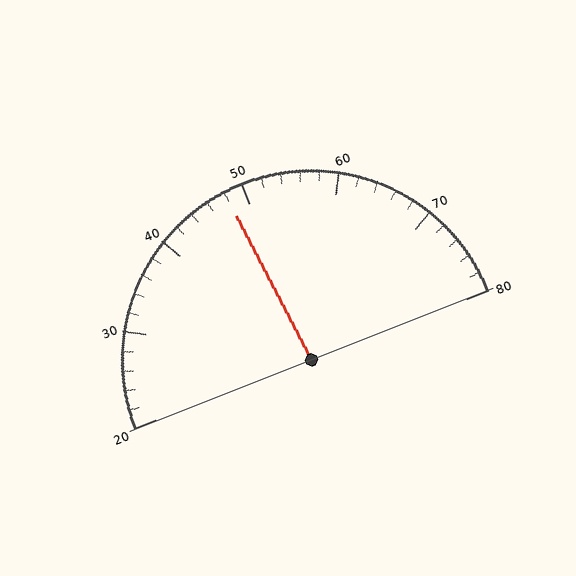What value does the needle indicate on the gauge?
The needle indicates approximately 48.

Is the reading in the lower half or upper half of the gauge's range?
The reading is in the lower half of the range (20 to 80).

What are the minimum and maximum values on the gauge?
The gauge ranges from 20 to 80.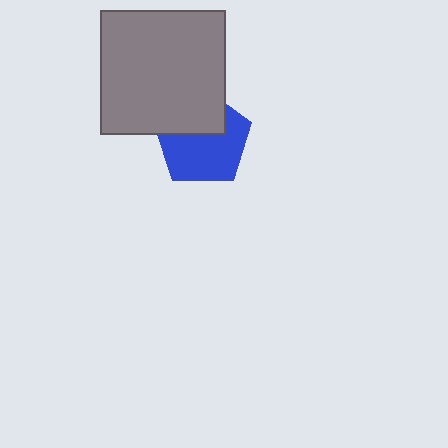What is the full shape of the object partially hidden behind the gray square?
The partially hidden object is a blue pentagon.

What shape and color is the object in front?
The object in front is a gray square.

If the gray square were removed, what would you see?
You would see the complete blue pentagon.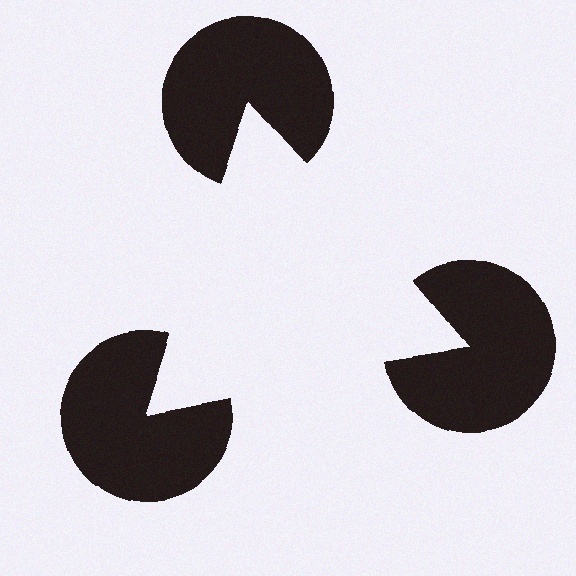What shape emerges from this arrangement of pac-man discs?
An illusory triangle — its edges are inferred from the aligned wedge cuts in the pac-man discs, not physically drawn.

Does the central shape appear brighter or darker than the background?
It typically appears slightly brighter than the background, even though no actual brightness change is drawn.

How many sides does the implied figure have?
3 sides.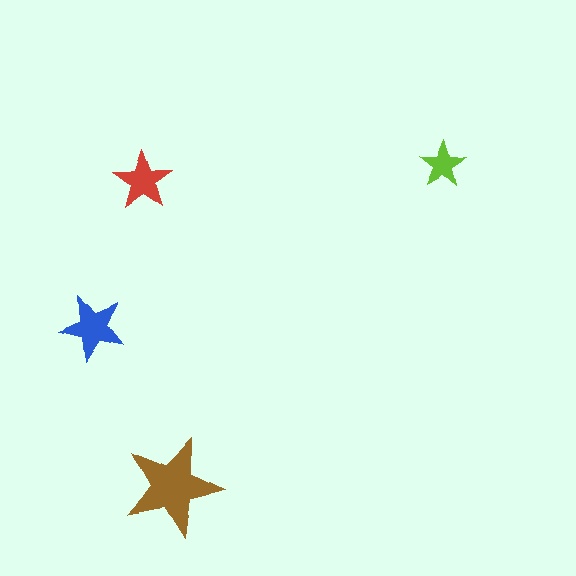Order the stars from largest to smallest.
the brown one, the blue one, the red one, the lime one.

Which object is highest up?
The lime star is topmost.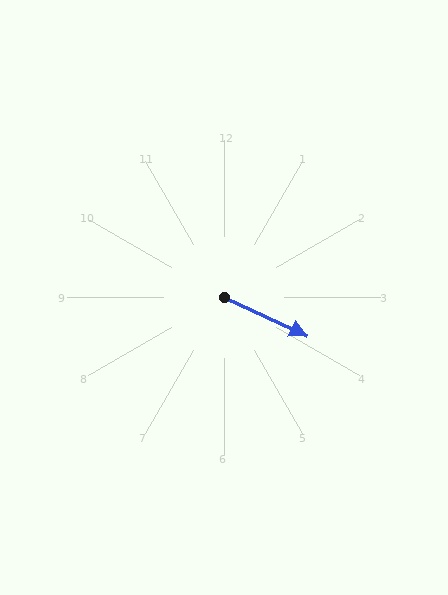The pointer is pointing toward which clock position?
Roughly 4 o'clock.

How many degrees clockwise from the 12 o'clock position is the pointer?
Approximately 115 degrees.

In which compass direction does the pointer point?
Southeast.